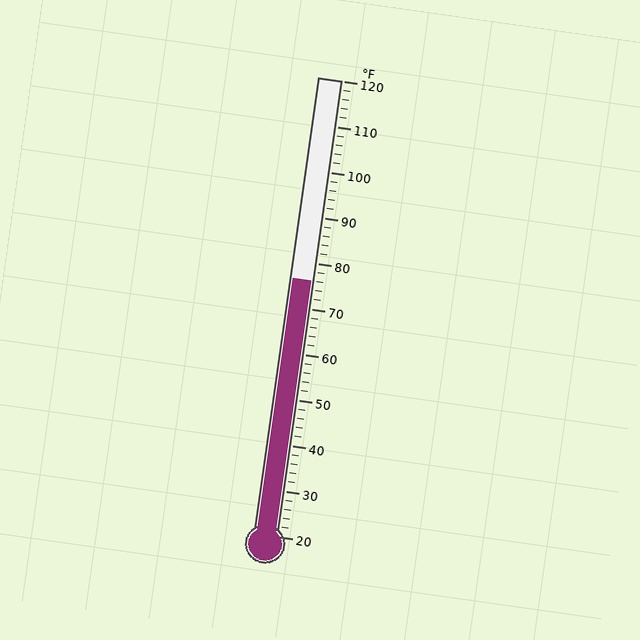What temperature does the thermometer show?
The thermometer shows approximately 76°F.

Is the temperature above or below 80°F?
The temperature is below 80°F.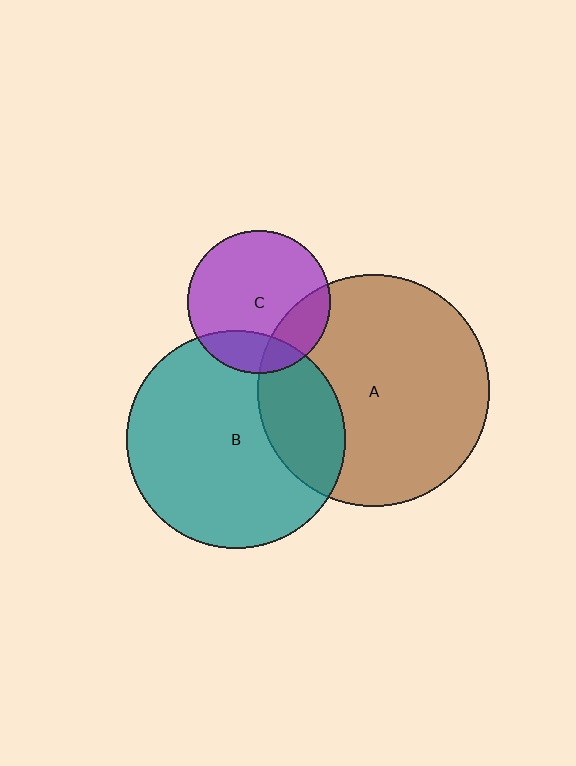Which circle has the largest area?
Circle A (brown).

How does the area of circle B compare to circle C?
Approximately 2.3 times.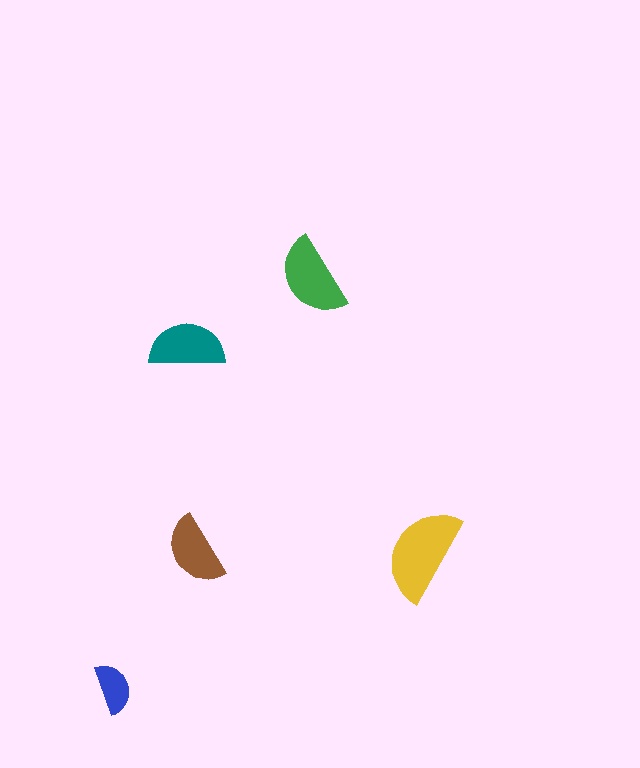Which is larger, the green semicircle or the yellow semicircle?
The yellow one.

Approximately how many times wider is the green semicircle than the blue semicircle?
About 1.5 times wider.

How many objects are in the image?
There are 5 objects in the image.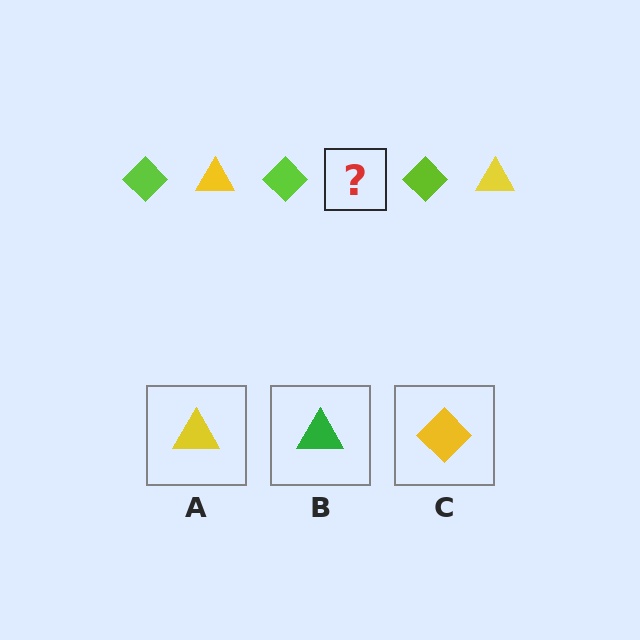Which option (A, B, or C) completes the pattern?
A.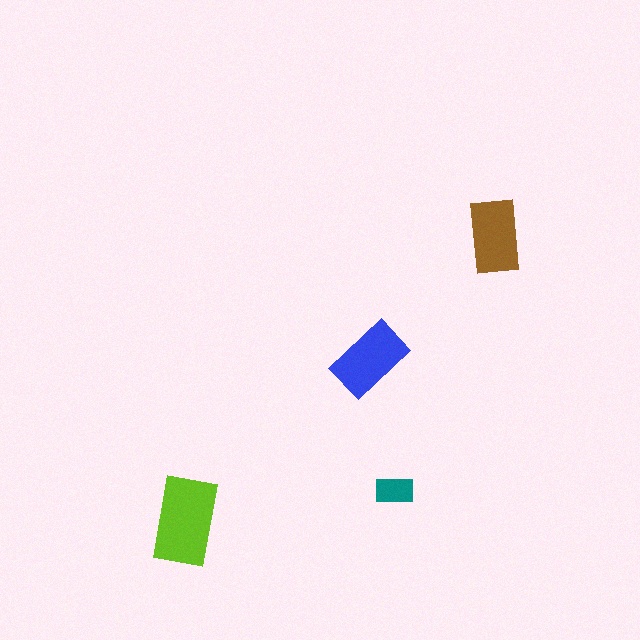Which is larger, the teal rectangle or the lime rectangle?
The lime one.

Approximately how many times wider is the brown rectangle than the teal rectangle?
About 2 times wider.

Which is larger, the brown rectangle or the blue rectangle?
The blue one.